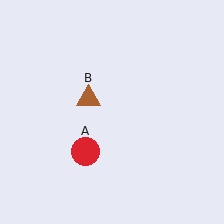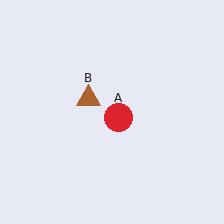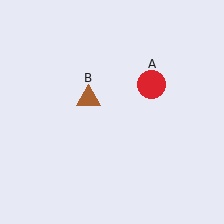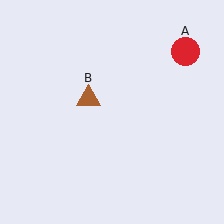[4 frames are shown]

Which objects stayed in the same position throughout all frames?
Brown triangle (object B) remained stationary.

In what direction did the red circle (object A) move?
The red circle (object A) moved up and to the right.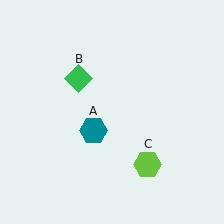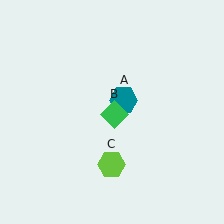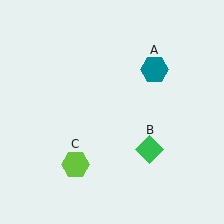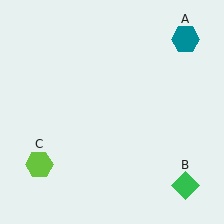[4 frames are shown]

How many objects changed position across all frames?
3 objects changed position: teal hexagon (object A), green diamond (object B), lime hexagon (object C).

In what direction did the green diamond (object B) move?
The green diamond (object B) moved down and to the right.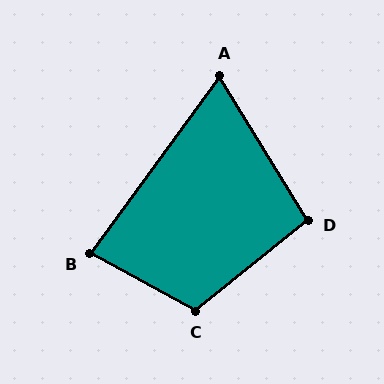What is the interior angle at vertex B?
Approximately 83 degrees (acute).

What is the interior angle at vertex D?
Approximately 97 degrees (obtuse).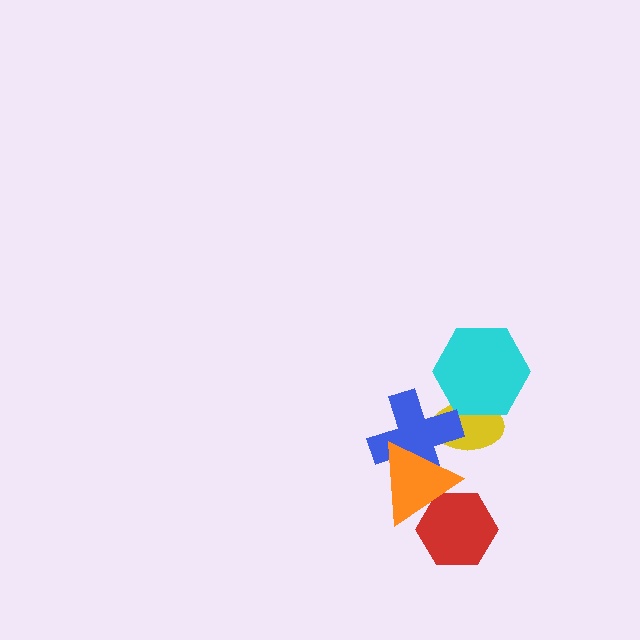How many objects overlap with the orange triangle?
3 objects overlap with the orange triangle.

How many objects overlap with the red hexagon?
1 object overlaps with the red hexagon.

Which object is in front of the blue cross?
The orange triangle is in front of the blue cross.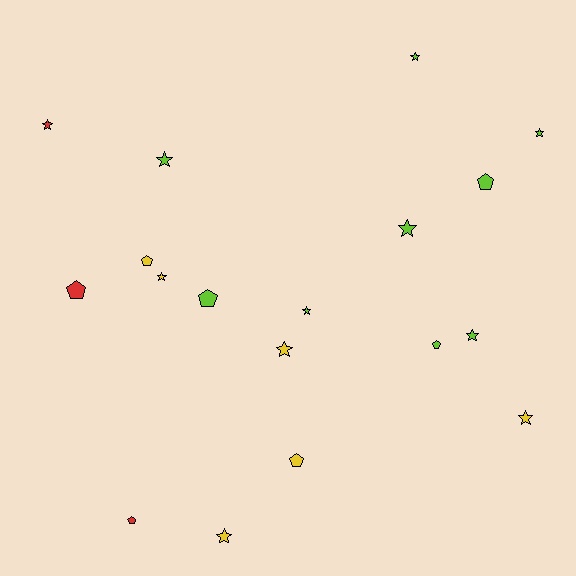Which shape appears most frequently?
Star, with 11 objects.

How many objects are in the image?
There are 18 objects.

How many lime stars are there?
There are 6 lime stars.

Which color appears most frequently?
Lime, with 9 objects.